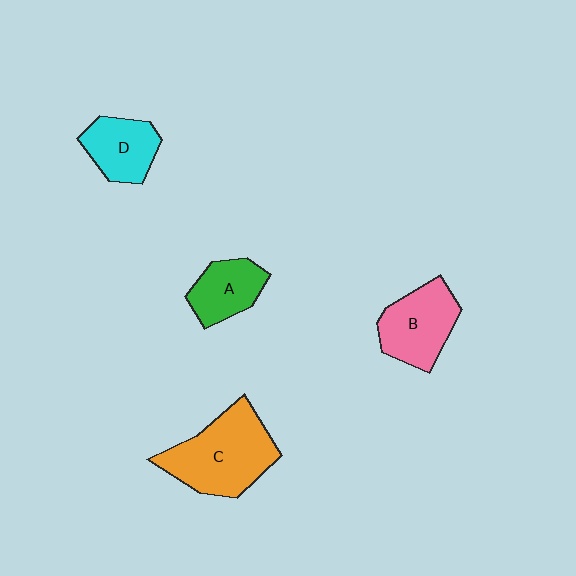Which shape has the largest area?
Shape C (orange).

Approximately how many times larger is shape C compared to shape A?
Approximately 1.9 times.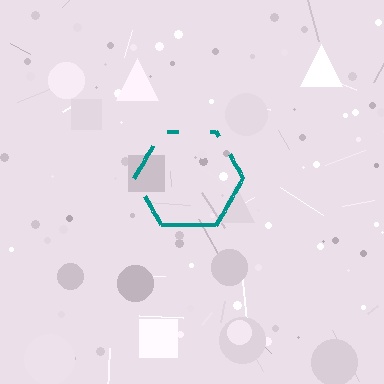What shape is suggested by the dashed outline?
The dashed outline suggests a hexagon.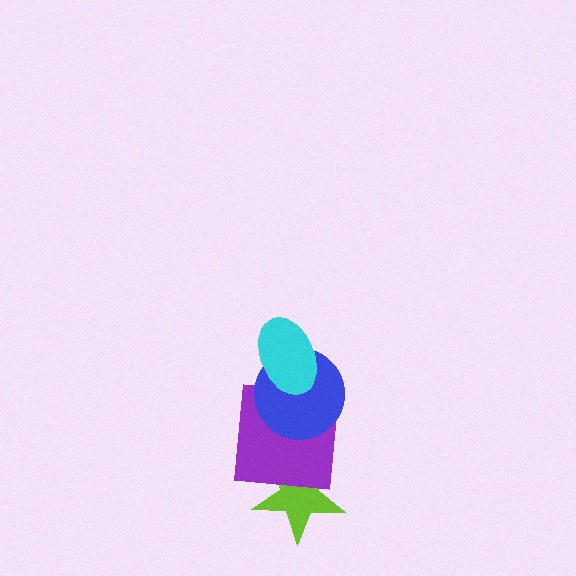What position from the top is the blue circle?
The blue circle is 2nd from the top.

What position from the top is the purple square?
The purple square is 3rd from the top.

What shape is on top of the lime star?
The purple square is on top of the lime star.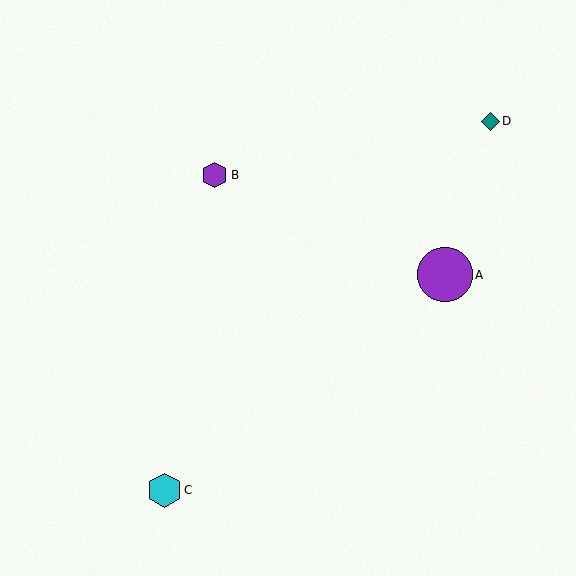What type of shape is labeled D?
Shape D is a teal diamond.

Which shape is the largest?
The purple circle (labeled A) is the largest.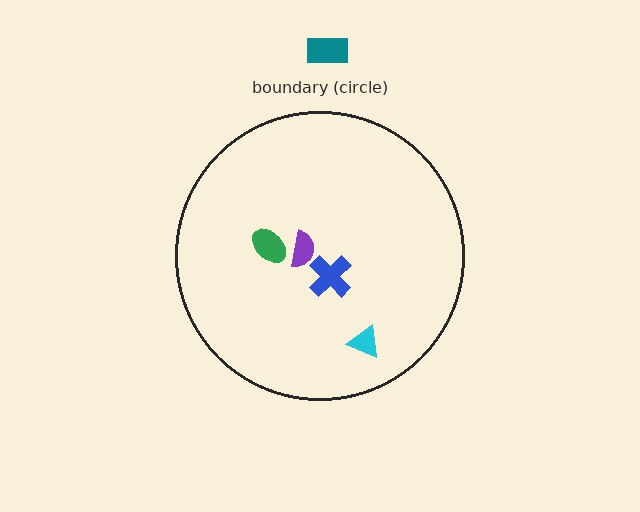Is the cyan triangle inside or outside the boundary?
Inside.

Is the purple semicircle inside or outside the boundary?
Inside.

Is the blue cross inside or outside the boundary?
Inside.